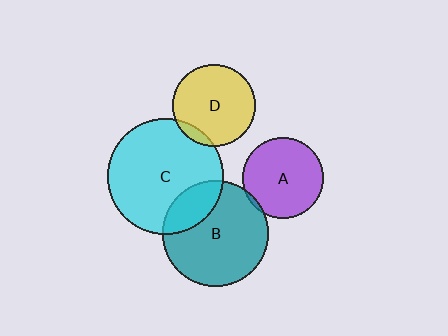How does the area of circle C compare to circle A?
Approximately 2.1 times.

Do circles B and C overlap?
Yes.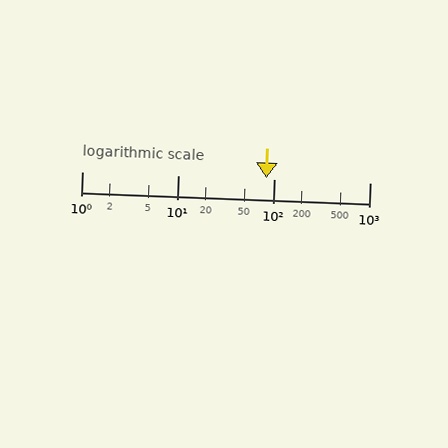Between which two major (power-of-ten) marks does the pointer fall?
The pointer is between 10 and 100.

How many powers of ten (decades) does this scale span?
The scale spans 3 decades, from 1 to 1000.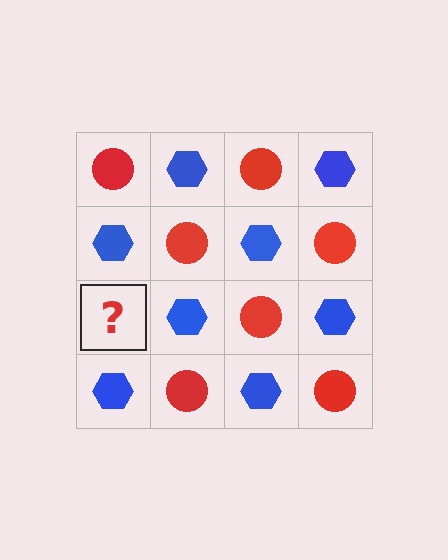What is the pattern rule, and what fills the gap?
The rule is that it alternates red circle and blue hexagon in a checkerboard pattern. The gap should be filled with a red circle.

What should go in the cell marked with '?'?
The missing cell should contain a red circle.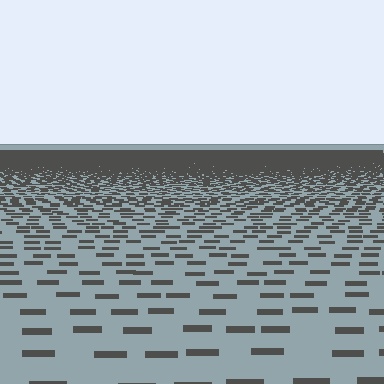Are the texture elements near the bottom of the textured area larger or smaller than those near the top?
Larger. Near the bottom, elements are closer to the viewer and appear at a bigger on-screen size.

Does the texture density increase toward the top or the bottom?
Density increases toward the top.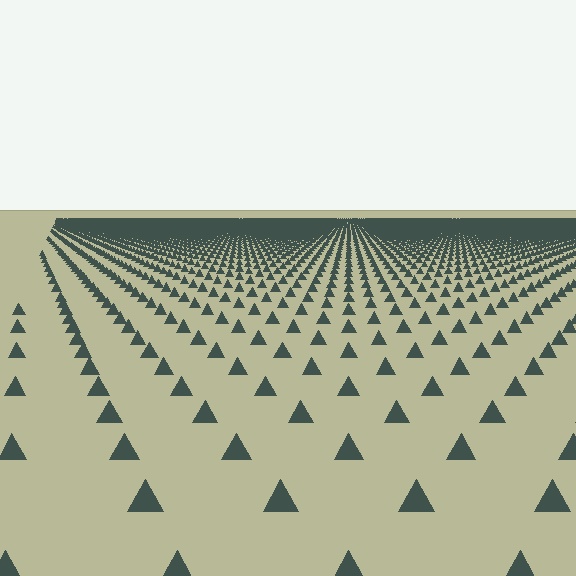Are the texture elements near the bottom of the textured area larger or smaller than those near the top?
Larger. Near the bottom, elements are closer to the viewer and appear at a bigger on-screen size.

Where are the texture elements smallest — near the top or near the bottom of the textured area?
Near the top.